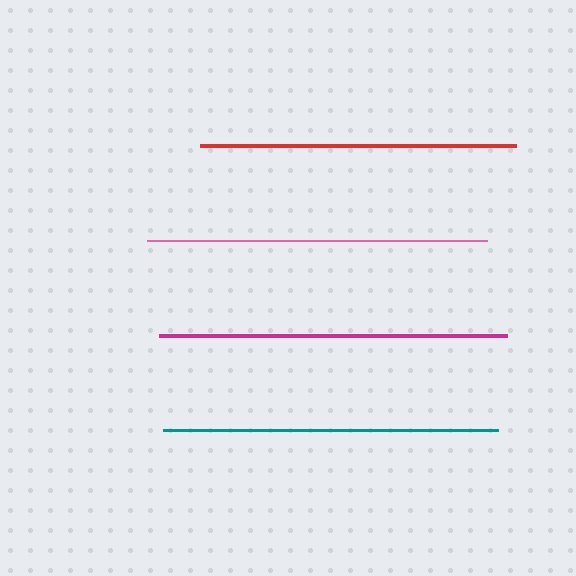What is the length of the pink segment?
The pink segment is approximately 340 pixels long.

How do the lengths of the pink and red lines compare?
The pink and red lines are approximately the same length.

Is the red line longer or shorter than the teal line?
The teal line is longer than the red line.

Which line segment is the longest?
The magenta line is the longest at approximately 348 pixels.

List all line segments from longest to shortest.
From longest to shortest: magenta, pink, teal, red.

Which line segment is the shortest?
The red line is the shortest at approximately 316 pixels.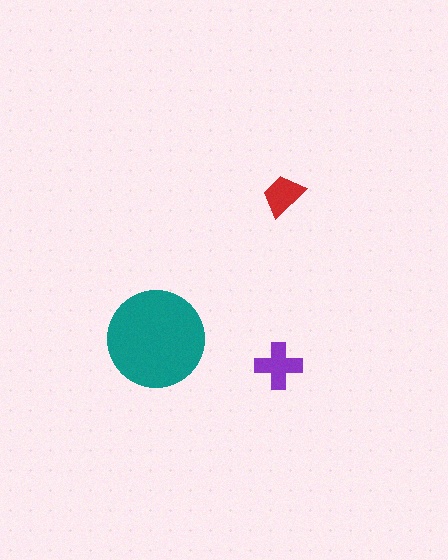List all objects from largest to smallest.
The teal circle, the purple cross, the red trapezoid.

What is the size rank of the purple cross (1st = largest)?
2nd.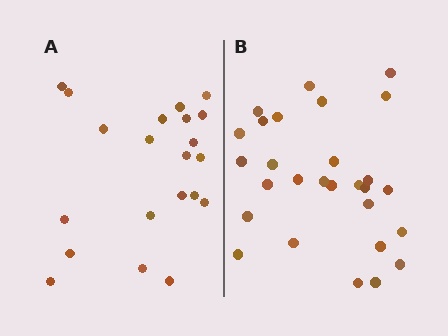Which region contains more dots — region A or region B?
Region B (the right region) has more dots.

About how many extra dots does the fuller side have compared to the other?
Region B has roughly 8 or so more dots than region A.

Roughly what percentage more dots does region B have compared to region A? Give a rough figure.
About 35% more.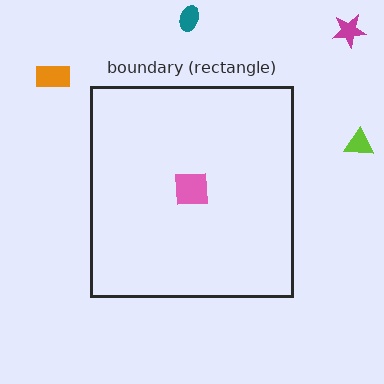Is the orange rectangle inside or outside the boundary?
Outside.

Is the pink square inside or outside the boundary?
Inside.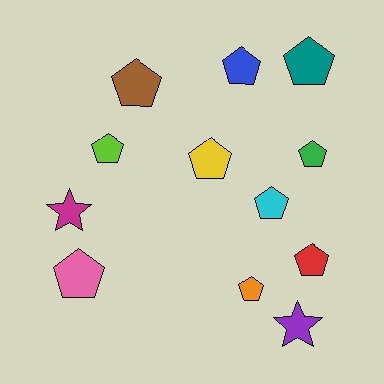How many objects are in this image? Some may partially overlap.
There are 12 objects.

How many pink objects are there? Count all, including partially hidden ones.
There is 1 pink object.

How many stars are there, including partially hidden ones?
There are 2 stars.